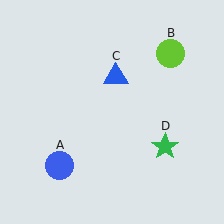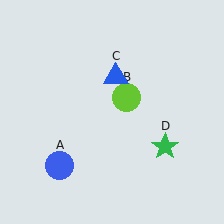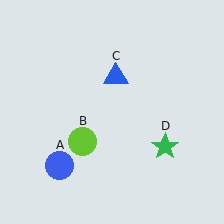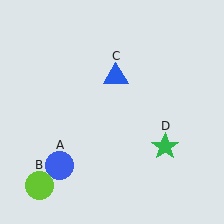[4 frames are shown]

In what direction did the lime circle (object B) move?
The lime circle (object B) moved down and to the left.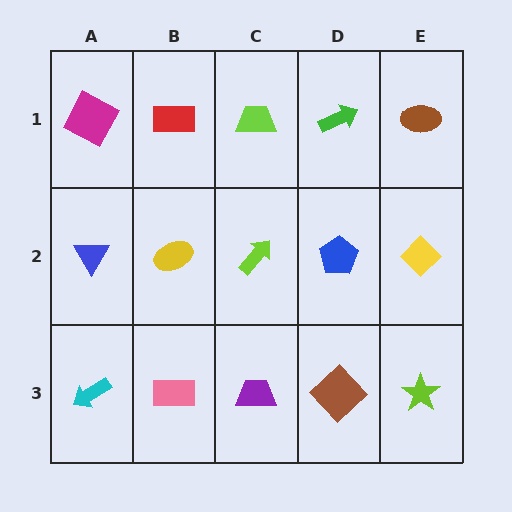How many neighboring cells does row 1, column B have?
3.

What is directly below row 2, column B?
A pink rectangle.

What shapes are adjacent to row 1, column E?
A yellow diamond (row 2, column E), a green arrow (row 1, column D).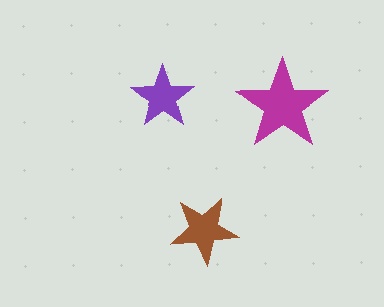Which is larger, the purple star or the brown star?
The brown one.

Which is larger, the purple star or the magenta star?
The magenta one.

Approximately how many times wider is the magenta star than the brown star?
About 1.5 times wider.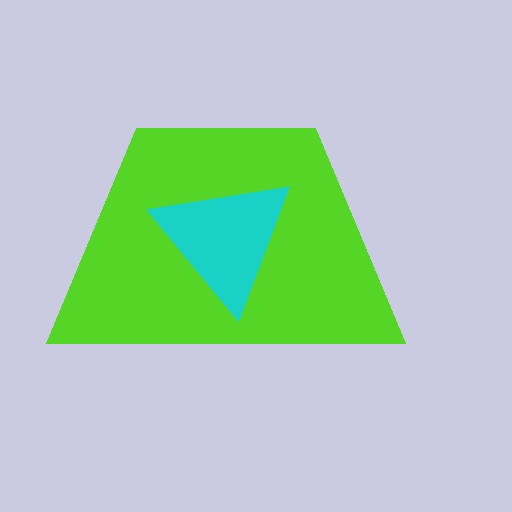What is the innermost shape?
The cyan triangle.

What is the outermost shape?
The lime trapezoid.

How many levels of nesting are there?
2.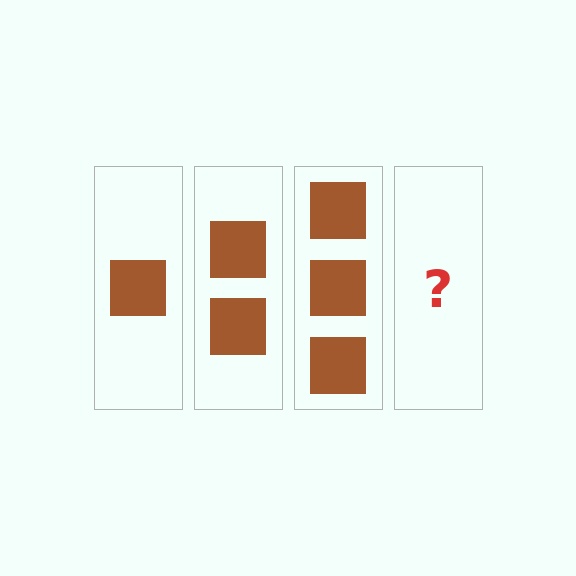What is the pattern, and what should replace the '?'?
The pattern is that each step adds one more square. The '?' should be 4 squares.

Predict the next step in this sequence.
The next step is 4 squares.